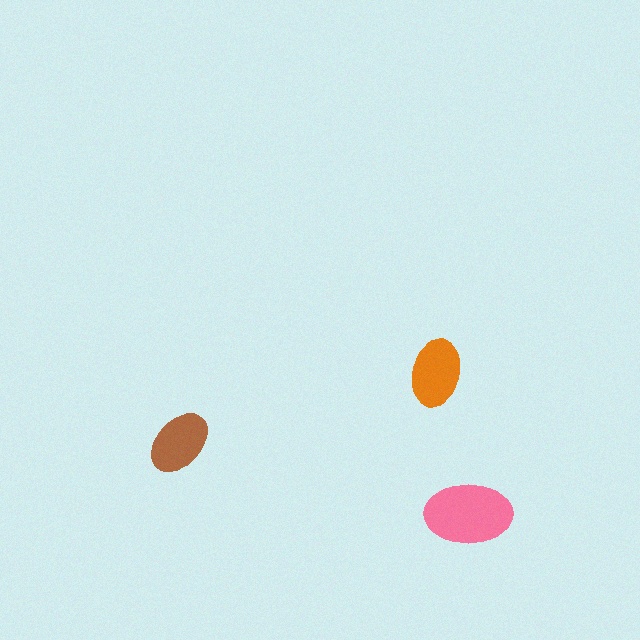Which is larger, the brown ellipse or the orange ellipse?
The orange one.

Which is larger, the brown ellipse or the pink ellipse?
The pink one.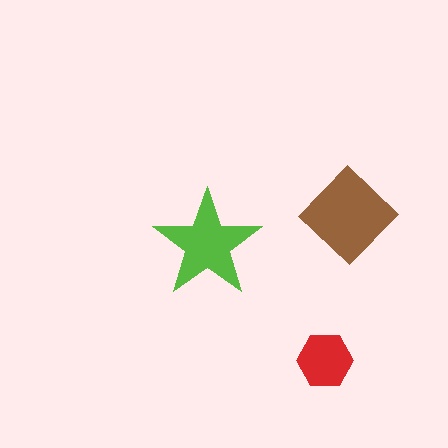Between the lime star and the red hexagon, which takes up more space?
The lime star.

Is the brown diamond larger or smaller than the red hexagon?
Larger.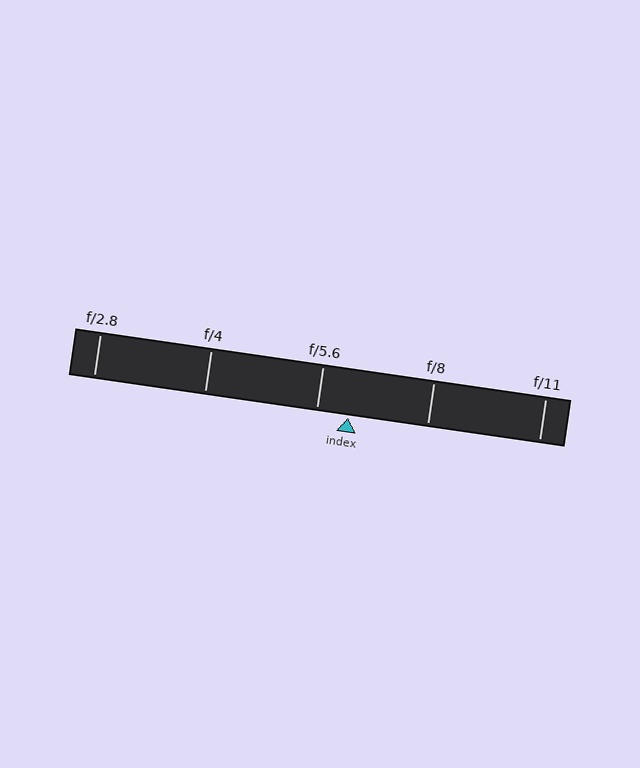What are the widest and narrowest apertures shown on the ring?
The widest aperture shown is f/2.8 and the narrowest is f/11.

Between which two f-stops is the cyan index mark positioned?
The index mark is between f/5.6 and f/8.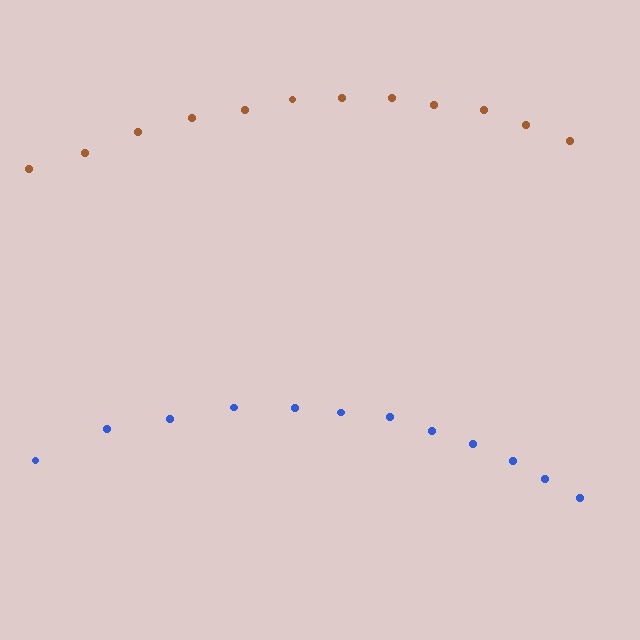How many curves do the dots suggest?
There are 2 distinct paths.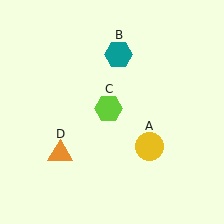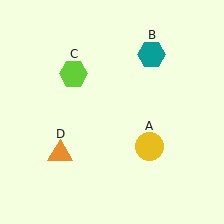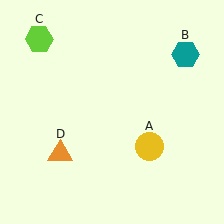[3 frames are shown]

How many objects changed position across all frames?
2 objects changed position: teal hexagon (object B), lime hexagon (object C).